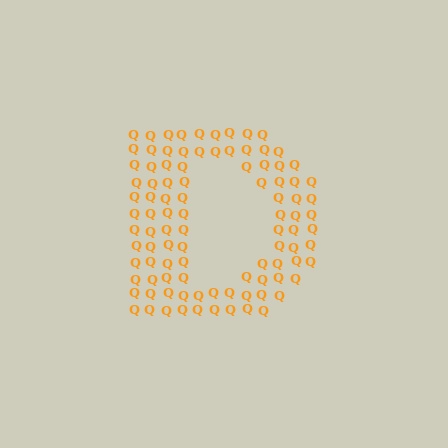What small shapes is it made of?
It is made of small letter Q's.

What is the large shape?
The large shape is the letter D.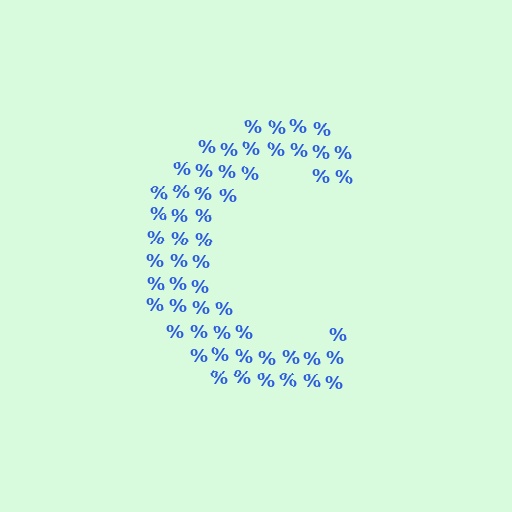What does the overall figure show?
The overall figure shows the letter C.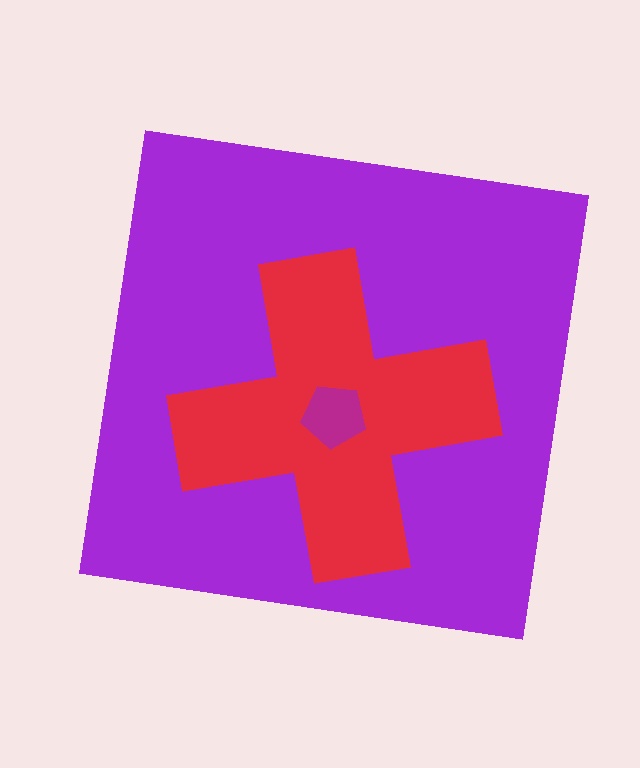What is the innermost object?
The magenta pentagon.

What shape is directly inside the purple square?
The red cross.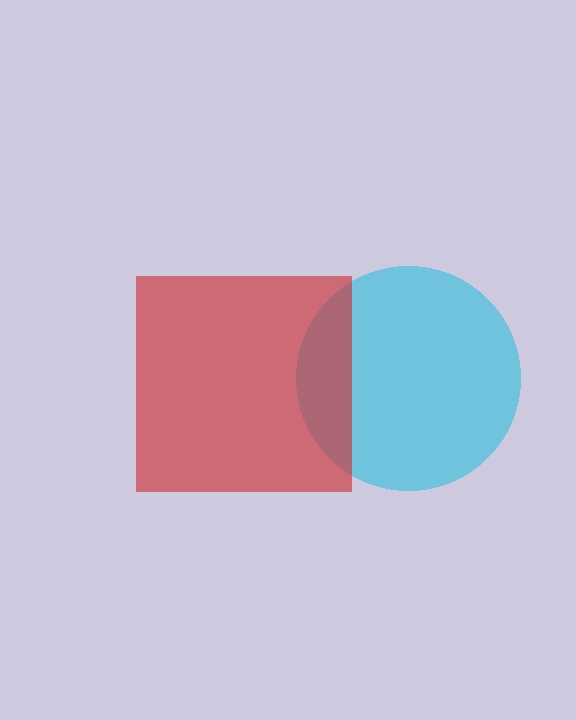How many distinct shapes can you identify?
There are 2 distinct shapes: a cyan circle, a red square.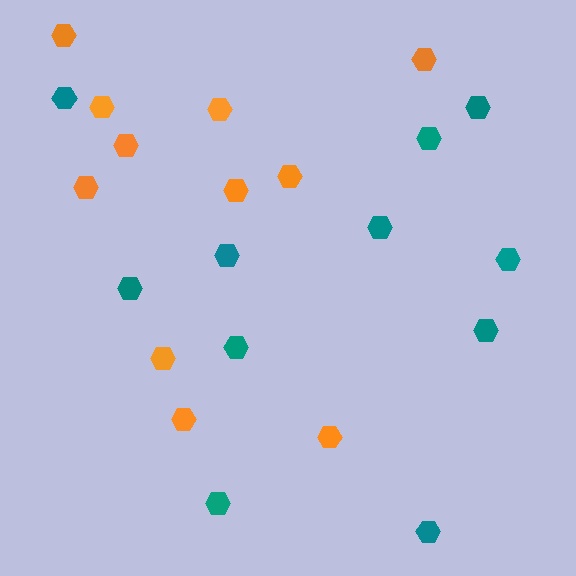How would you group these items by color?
There are 2 groups: one group of orange hexagons (11) and one group of teal hexagons (11).